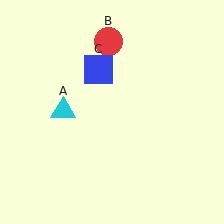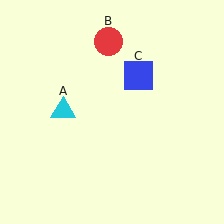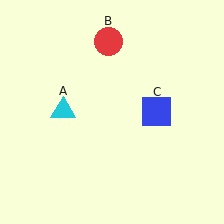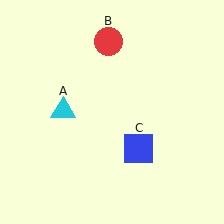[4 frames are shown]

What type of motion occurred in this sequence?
The blue square (object C) rotated clockwise around the center of the scene.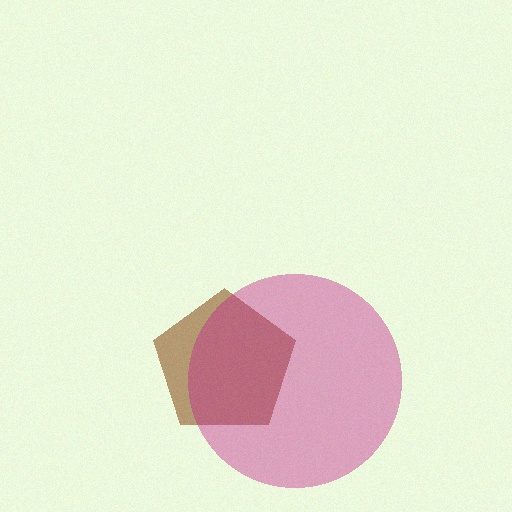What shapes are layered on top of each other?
The layered shapes are: a brown pentagon, a magenta circle.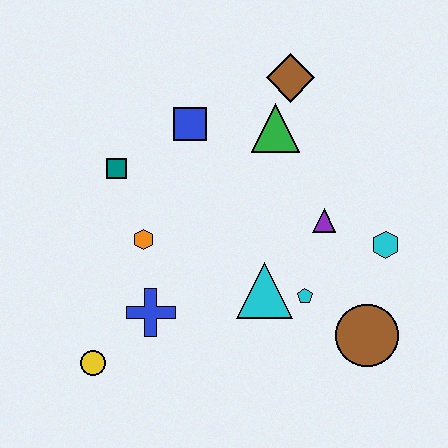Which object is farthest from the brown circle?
The teal square is farthest from the brown circle.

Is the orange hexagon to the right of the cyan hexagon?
No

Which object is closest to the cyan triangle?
The cyan pentagon is closest to the cyan triangle.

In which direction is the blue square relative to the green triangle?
The blue square is to the left of the green triangle.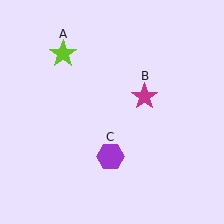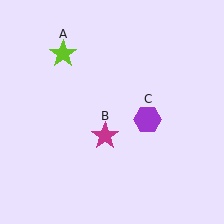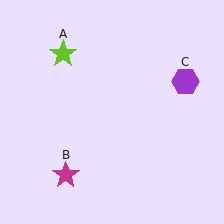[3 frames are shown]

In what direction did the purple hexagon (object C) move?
The purple hexagon (object C) moved up and to the right.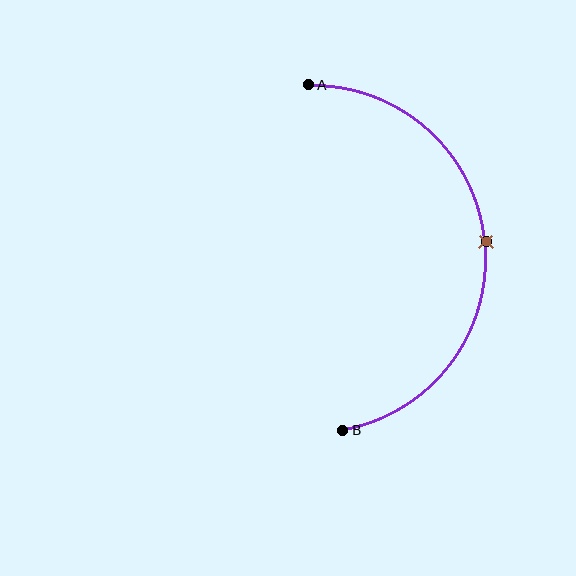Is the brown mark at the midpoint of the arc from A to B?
Yes. The brown mark lies on the arc at equal arc-length from both A and B — it is the arc midpoint.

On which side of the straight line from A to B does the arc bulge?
The arc bulges to the right of the straight line connecting A and B.